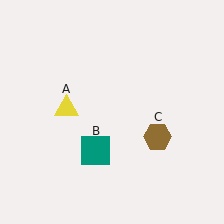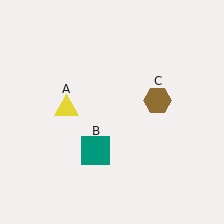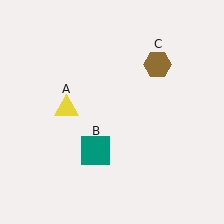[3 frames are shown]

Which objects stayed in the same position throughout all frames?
Yellow triangle (object A) and teal square (object B) remained stationary.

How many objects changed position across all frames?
1 object changed position: brown hexagon (object C).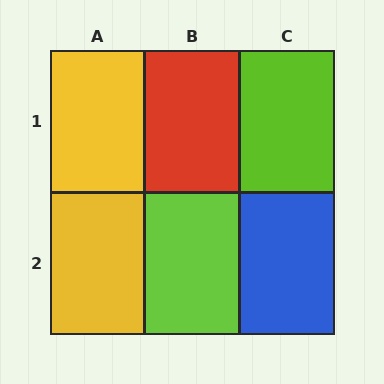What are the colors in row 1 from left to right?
Yellow, red, lime.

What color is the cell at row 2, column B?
Lime.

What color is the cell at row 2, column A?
Yellow.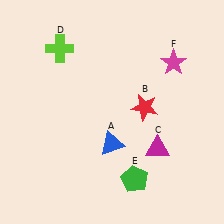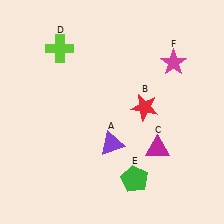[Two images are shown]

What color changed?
The triangle (A) changed from blue in Image 1 to purple in Image 2.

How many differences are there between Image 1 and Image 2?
There is 1 difference between the two images.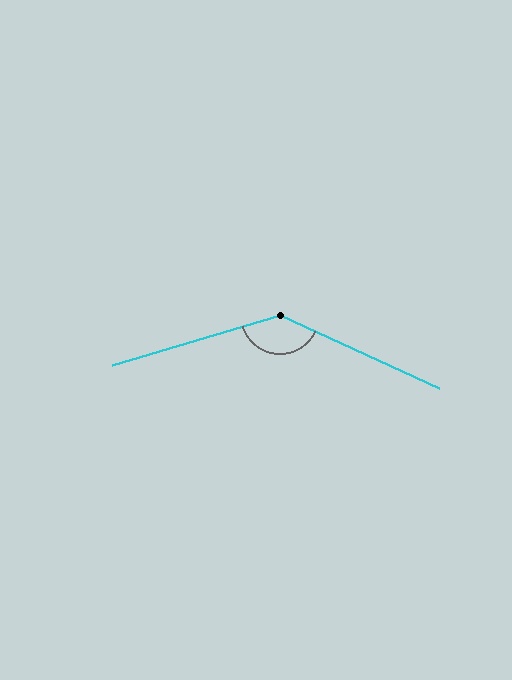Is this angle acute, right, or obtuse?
It is obtuse.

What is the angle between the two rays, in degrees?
Approximately 138 degrees.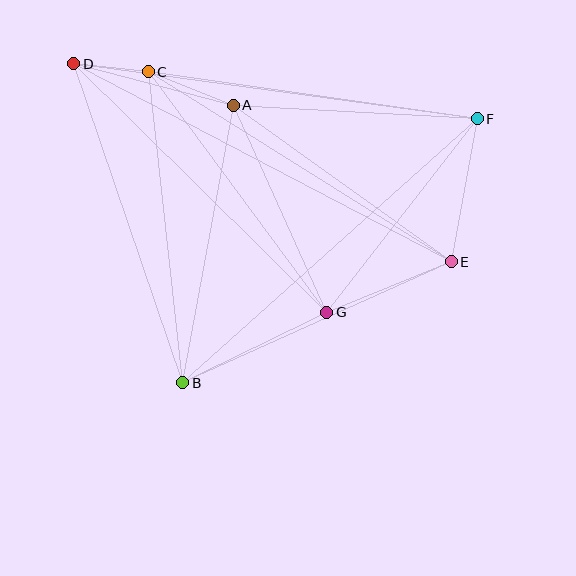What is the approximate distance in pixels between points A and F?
The distance between A and F is approximately 245 pixels.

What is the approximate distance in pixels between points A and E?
The distance between A and E is approximately 269 pixels.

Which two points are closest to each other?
Points C and D are closest to each other.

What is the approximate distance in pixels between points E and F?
The distance between E and F is approximately 145 pixels.